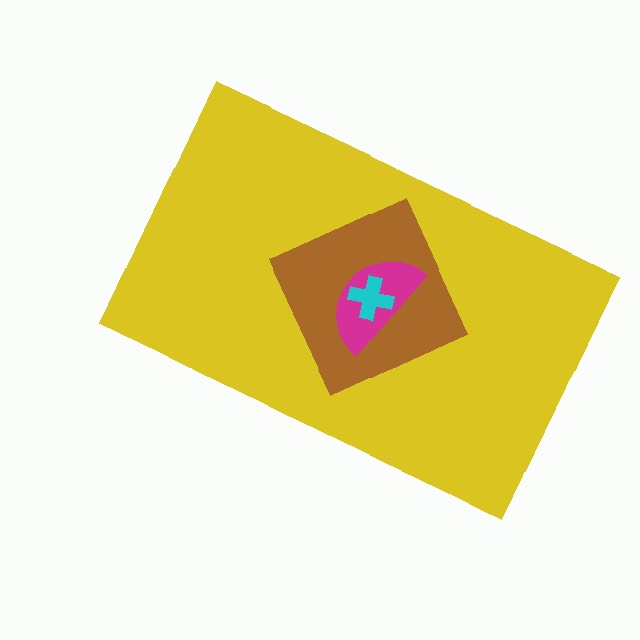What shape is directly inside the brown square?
The magenta semicircle.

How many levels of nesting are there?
4.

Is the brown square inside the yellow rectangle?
Yes.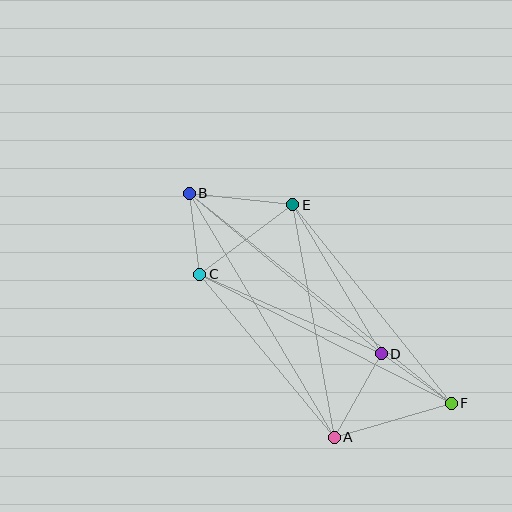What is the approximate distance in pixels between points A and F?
The distance between A and F is approximately 122 pixels.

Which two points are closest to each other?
Points B and C are closest to each other.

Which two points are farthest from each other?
Points B and F are farthest from each other.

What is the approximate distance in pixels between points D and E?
The distance between D and E is approximately 174 pixels.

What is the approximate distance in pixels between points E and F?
The distance between E and F is approximately 254 pixels.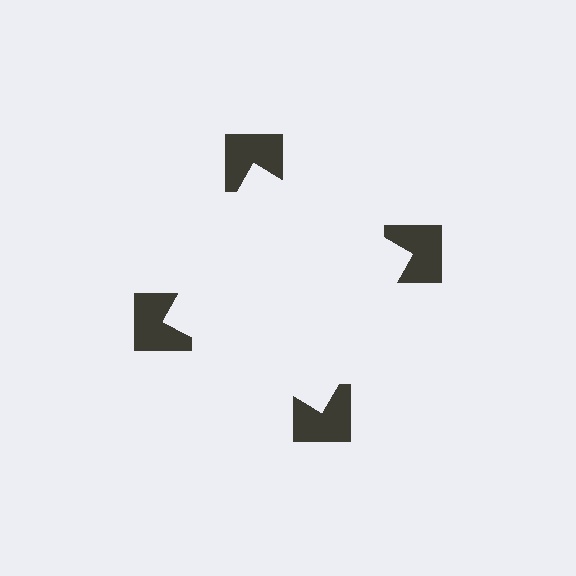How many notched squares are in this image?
There are 4 — one at each vertex of the illusory square.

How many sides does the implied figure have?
4 sides.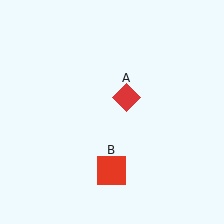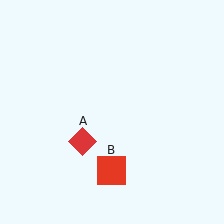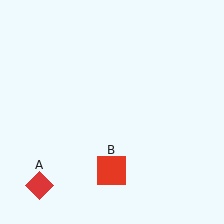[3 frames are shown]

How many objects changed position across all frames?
1 object changed position: red diamond (object A).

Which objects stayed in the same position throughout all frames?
Red square (object B) remained stationary.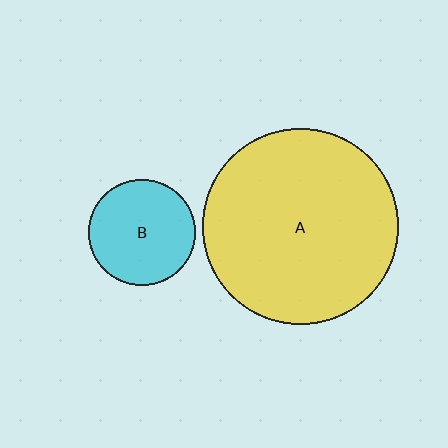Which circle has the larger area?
Circle A (yellow).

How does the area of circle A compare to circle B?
Approximately 3.4 times.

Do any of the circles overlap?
No, none of the circles overlap.